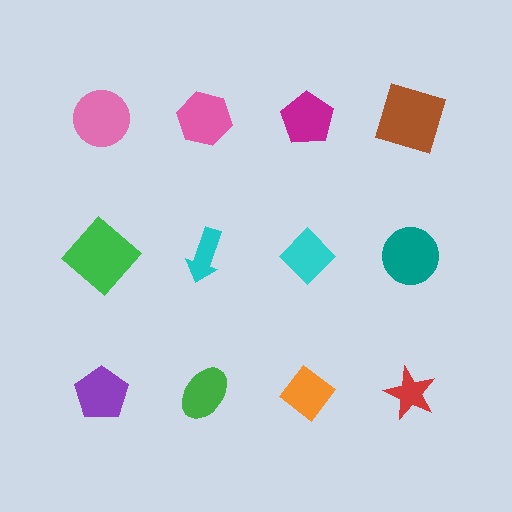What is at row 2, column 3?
A cyan diamond.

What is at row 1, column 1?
A pink circle.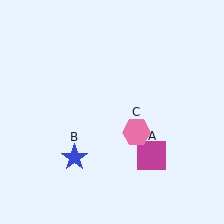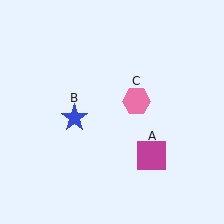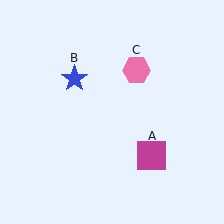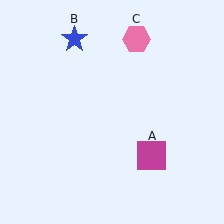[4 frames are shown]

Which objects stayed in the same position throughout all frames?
Magenta square (object A) remained stationary.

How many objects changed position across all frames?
2 objects changed position: blue star (object B), pink hexagon (object C).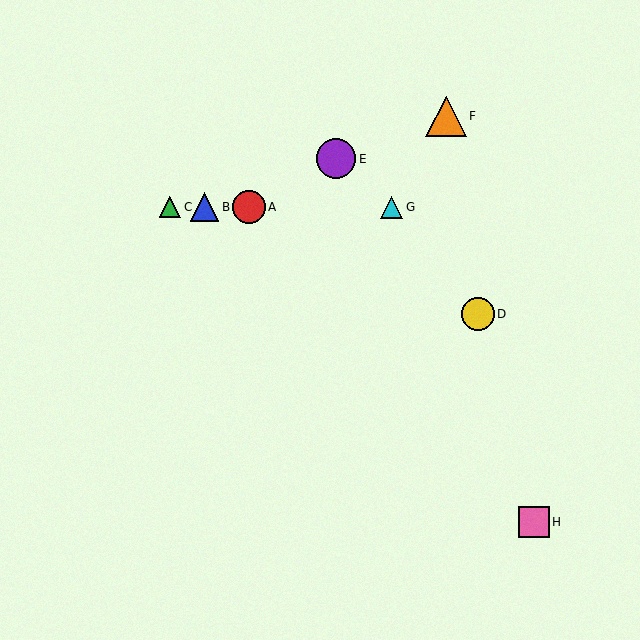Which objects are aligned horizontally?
Objects A, B, C, G are aligned horizontally.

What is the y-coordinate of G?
Object G is at y≈207.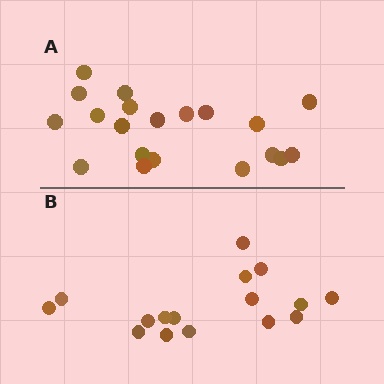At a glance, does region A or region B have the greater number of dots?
Region A (the top region) has more dots.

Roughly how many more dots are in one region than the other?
Region A has about 4 more dots than region B.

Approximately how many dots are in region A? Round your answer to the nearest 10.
About 20 dots.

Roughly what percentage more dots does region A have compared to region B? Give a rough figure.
About 25% more.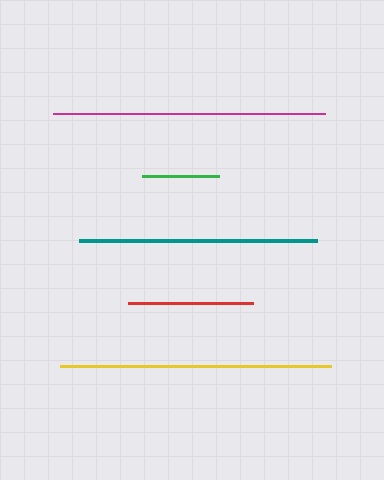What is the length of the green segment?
The green segment is approximately 77 pixels long.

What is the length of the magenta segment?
The magenta segment is approximately 272 pixels long.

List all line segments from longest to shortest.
From longest to shortest: magenta, yellow, teal, red, green.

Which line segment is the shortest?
The green line is the shortest at approximately 77 pixels.